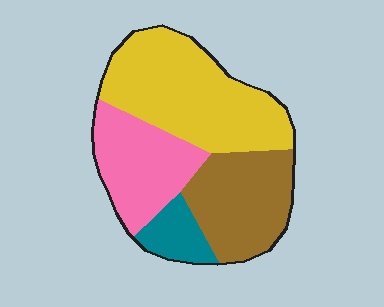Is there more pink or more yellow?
Yellow.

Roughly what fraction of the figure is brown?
Brown takes up about one quarter (1/4) of the figure.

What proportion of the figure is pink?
Pink covers about 25% of the figure.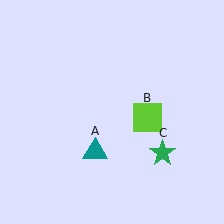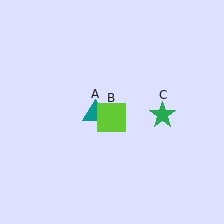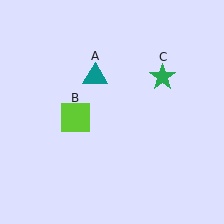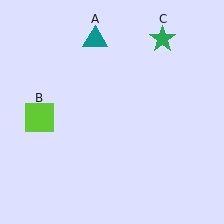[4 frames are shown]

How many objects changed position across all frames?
3 objects changed position: teal triangle (object A), lime square (object B), green star (object C).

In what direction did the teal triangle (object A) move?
The teal triangle (object A) moved up.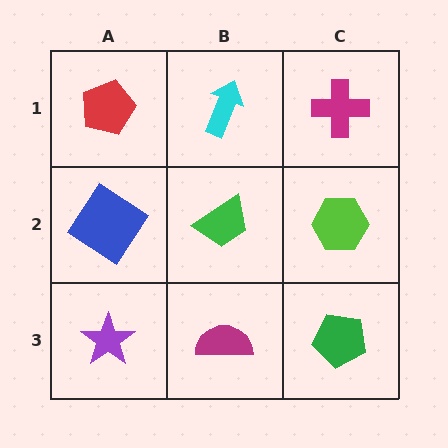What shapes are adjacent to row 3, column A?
A blue diamond (row 2, column A), a magenta semicircle (row 3, column B).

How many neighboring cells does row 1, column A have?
2.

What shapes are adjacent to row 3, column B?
A green trapezoid (row 2, column B), a purple star (row 3, column A), a green pentagon (row 3, column C).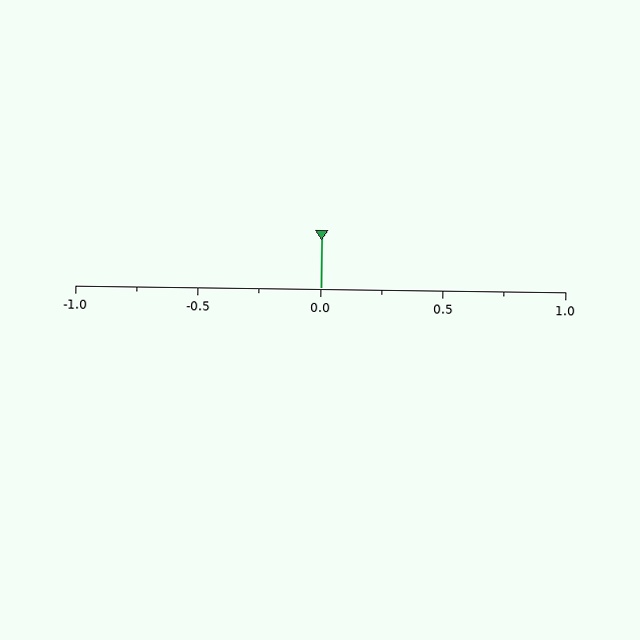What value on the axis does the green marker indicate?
The marker indicates approximately 0.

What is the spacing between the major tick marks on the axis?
The major ticks are spaced 0.5 apart.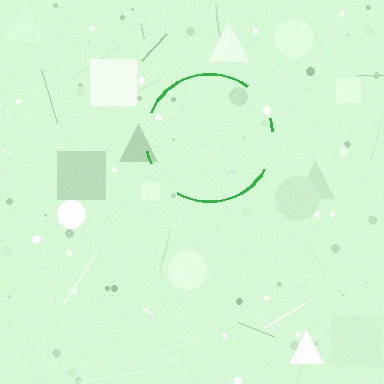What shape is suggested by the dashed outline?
The dashed outline suggests a circle.